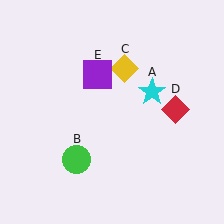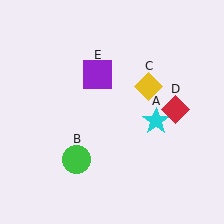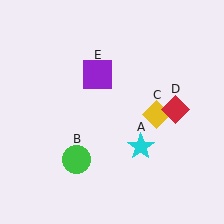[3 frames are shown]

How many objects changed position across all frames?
2 objects changed position: cyan star (object A), yellow diamond (object C).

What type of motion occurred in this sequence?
The cyan star (object A), yellow diamond (object C) rotated clockwise around the center of the scene.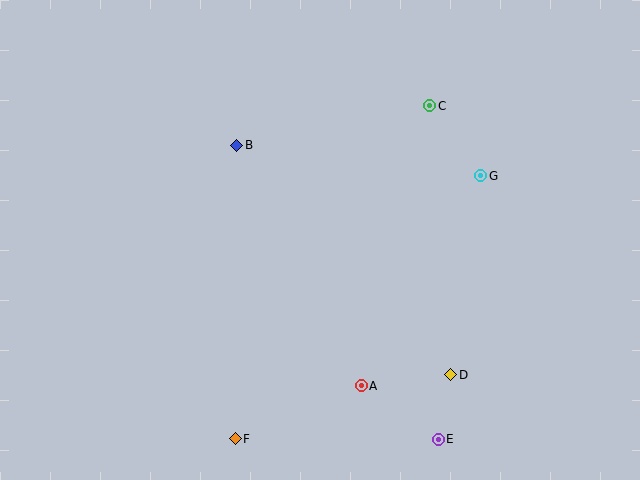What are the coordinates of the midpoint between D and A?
The midpoint between D and A is at (406, 380).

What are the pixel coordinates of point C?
Point C is at (430, 106).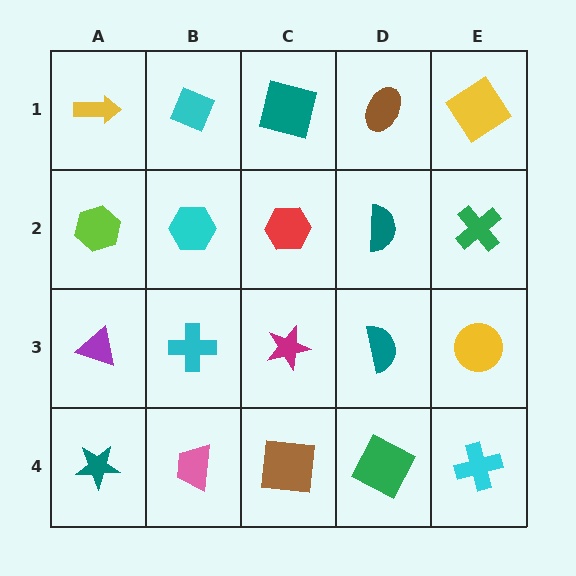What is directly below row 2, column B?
A cyan cross.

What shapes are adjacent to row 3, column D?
A teal semicircle (row 2, column D), a green square (row 4, column D), a magenta star (row 3, column C), a yellow circle (row 3, column E).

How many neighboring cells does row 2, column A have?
3.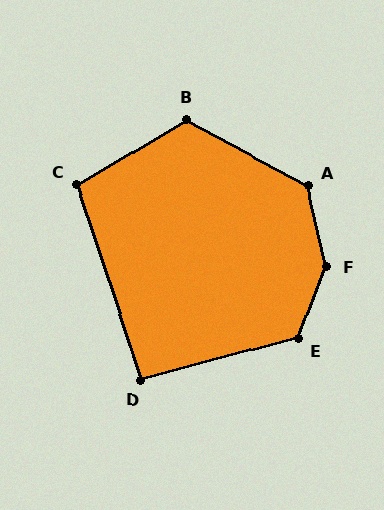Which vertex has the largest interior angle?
F, at approximately 145 degrees.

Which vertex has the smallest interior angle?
D, at approximately 93 degrees.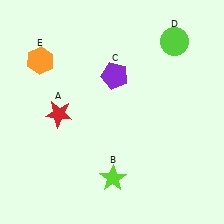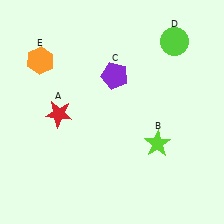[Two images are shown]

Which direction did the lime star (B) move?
The lime star (B) moved right.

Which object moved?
The lime star (B) moved right.